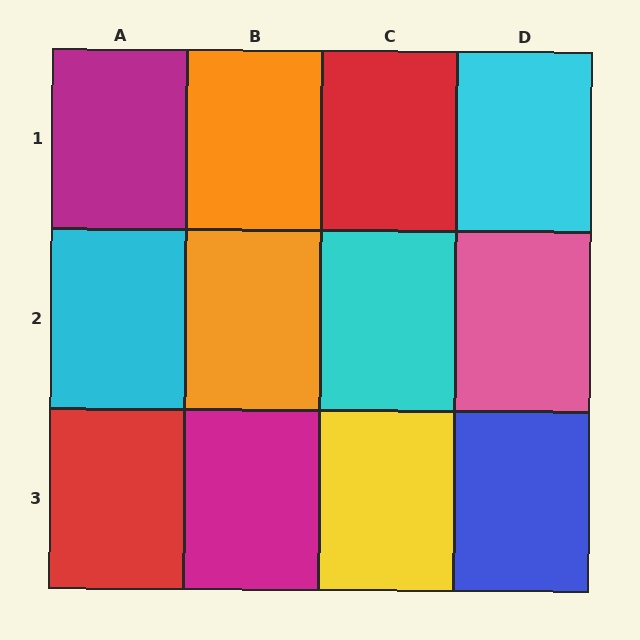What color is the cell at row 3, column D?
Blue.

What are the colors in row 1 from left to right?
Magenta, orange, red, cyan.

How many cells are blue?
1 cell is blue.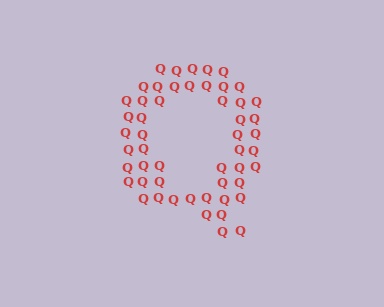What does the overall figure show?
The overall figure shows the letter Q.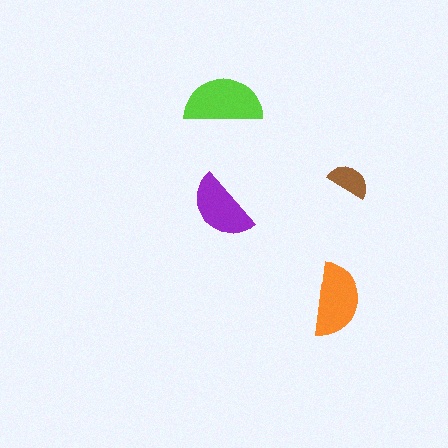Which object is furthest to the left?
The purple semicircle is leftmost.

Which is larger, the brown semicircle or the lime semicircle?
The lime one.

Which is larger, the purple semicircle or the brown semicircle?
The purple one.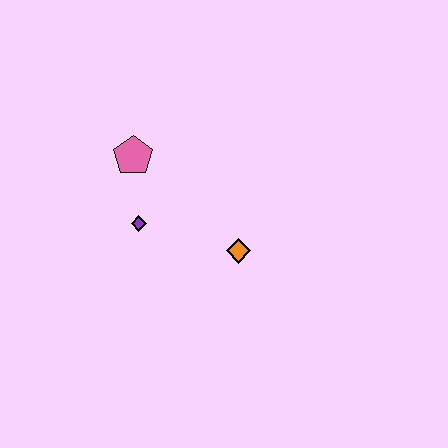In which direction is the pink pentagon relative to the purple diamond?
The pink pentagon is above the purple diamond.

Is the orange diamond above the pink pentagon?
No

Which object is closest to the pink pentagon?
The purple diamond is closest to the pink pentagon.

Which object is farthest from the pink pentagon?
The orange diamond is farthest from the pink pentagon.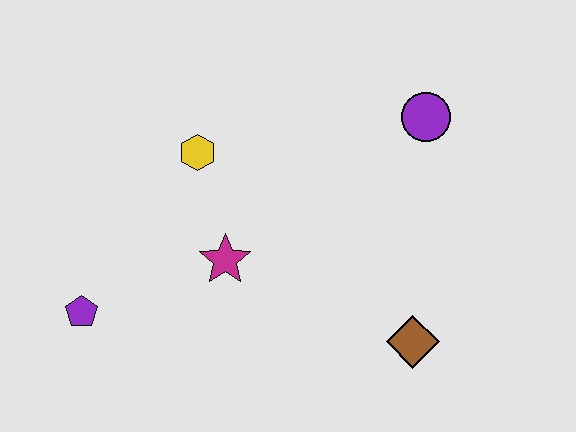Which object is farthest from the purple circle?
The purple pentagon is farthest from the purple circle.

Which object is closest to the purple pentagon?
The magenta star is closest to the purple pentagon.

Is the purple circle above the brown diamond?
Yes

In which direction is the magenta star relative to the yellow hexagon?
The magenta star is below the yellow hexagon.